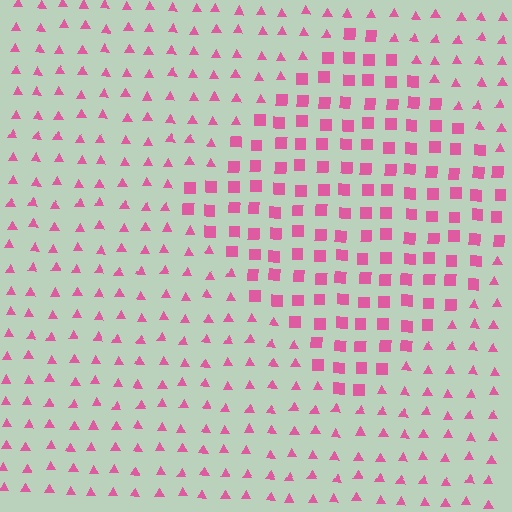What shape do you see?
I see a diamond.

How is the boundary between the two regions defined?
The boundary is defined by a change in element shape: squares inside vs. triangles outside. All elements share the same color and spacing.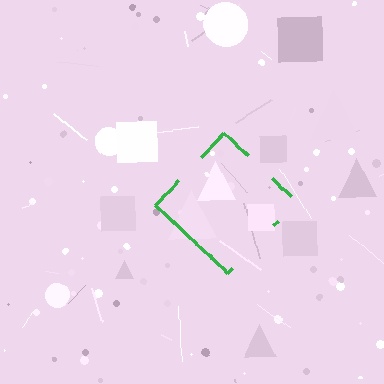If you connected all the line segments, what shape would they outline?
They would outline a diamond.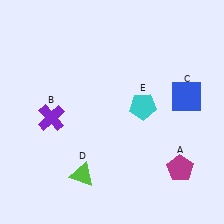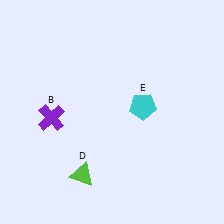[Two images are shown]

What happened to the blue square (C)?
The blue square (C) was removed in Image 2. It was in the top-right area of Image 1.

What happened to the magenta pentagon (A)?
The magenta pentagon (A) was removed in Image 2. It was in the bottom-right area of Image 1.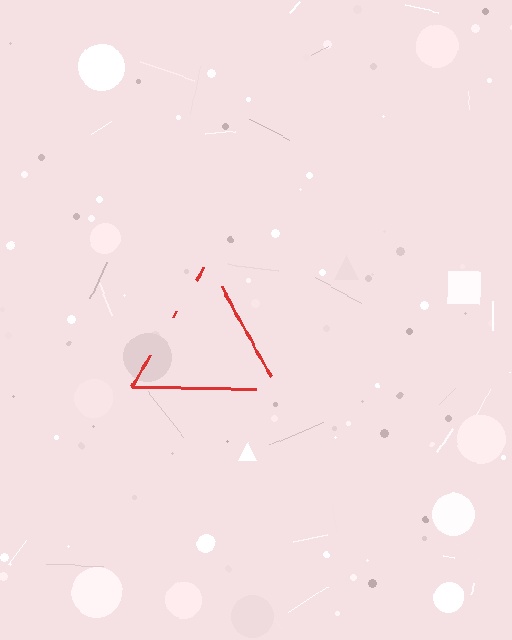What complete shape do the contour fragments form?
The contour fragments form a triangle.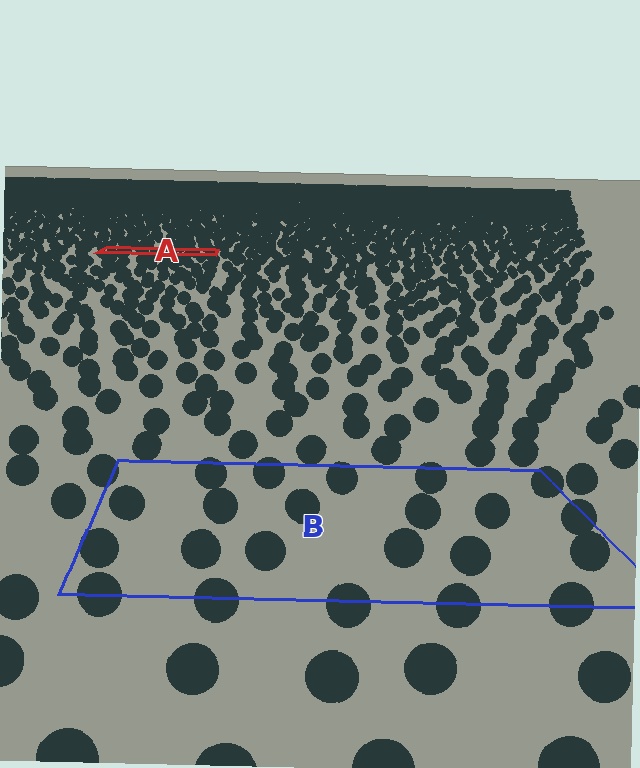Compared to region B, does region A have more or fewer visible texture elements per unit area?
Region A has more texture elements per unit area — they are packed more densely because it is farther away.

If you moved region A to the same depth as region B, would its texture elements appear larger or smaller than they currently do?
They would appear larger. At a closer depth, the same texture elements are projected at a bigger on-screen size.